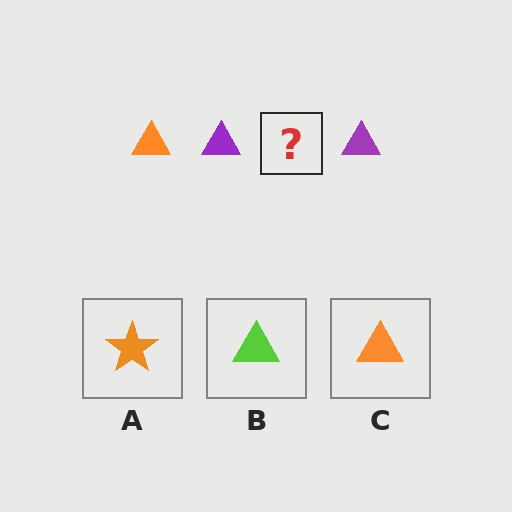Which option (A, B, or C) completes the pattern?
C.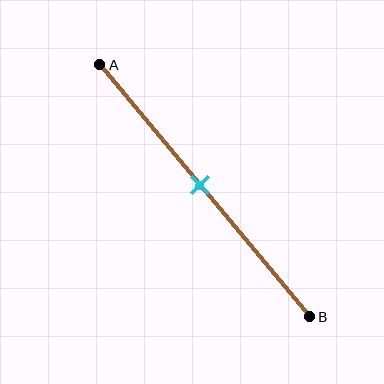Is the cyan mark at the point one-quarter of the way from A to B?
No, the mark is at about 50% from A, not at the 25% one-quarter point.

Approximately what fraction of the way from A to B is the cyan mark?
The cyan mark is approximately 50% of the way from A to B.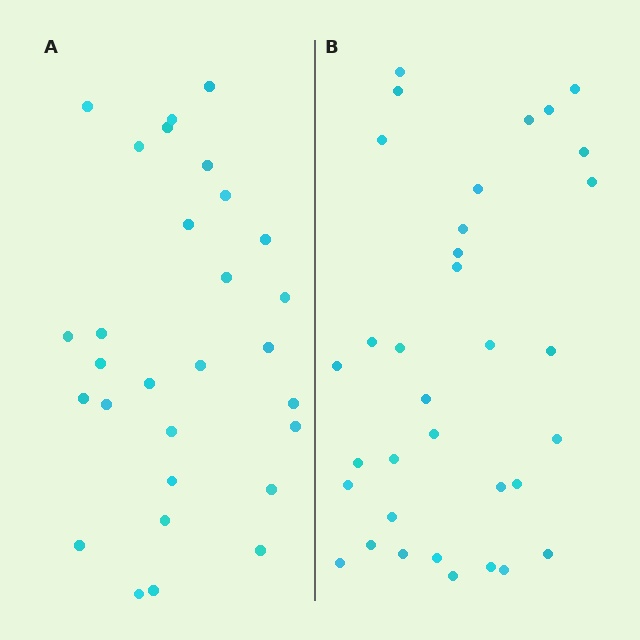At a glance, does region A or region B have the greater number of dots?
Region B (the right region) has more dots.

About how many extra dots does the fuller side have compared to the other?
Region B has about 5 more dots than region A.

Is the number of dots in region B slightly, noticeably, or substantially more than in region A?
Region B has only slightly more — the two regions are fairly close. The ratio is roughly 1.2 to 1.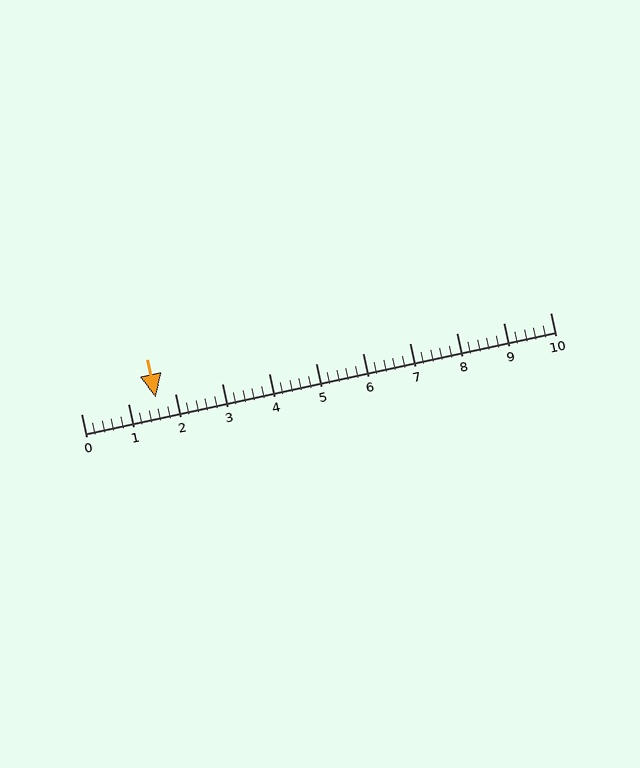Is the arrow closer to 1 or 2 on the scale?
The arrow is closer to 2.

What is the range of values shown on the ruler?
The ruler shows values from 0 to 10.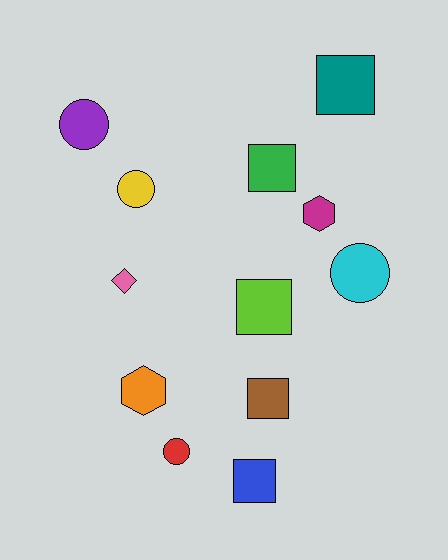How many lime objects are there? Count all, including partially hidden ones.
There is 1 lime object.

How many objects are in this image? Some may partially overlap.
There are 12 objects.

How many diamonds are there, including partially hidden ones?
There is 1 diamond.